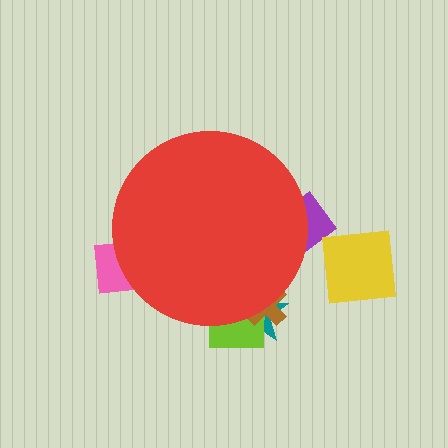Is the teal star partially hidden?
Yes, the teal star is partially hidden behind the red circle.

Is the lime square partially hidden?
Yes, the lime square is partially hidden behind the red circle.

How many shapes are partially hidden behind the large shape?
5 shapes are partially hidden.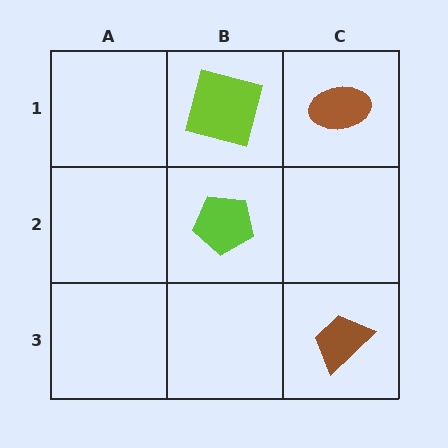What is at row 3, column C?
A brown trapezoid.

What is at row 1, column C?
A brown ellipse.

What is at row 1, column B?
A lime square.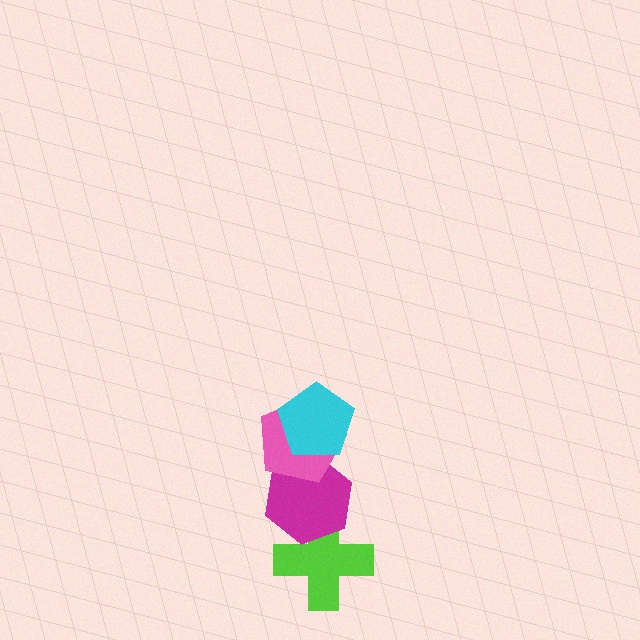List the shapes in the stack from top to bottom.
From top to bottom: the cyan pentagon, the pink pentagon, the magenta hexagon, the lime cross.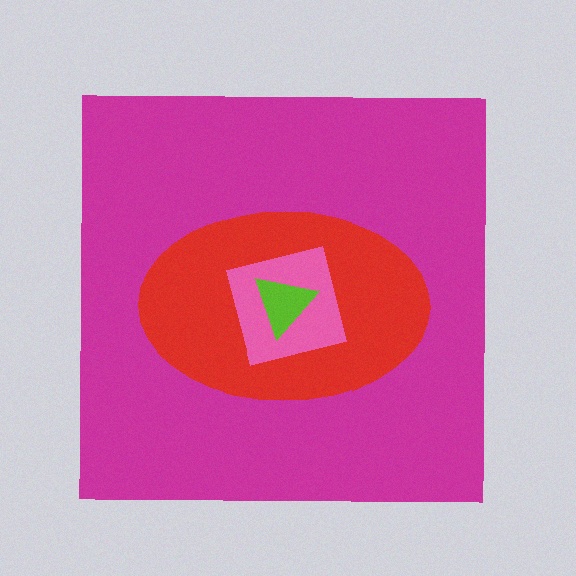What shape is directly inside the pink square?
The lime triangle.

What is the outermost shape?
The magenta square.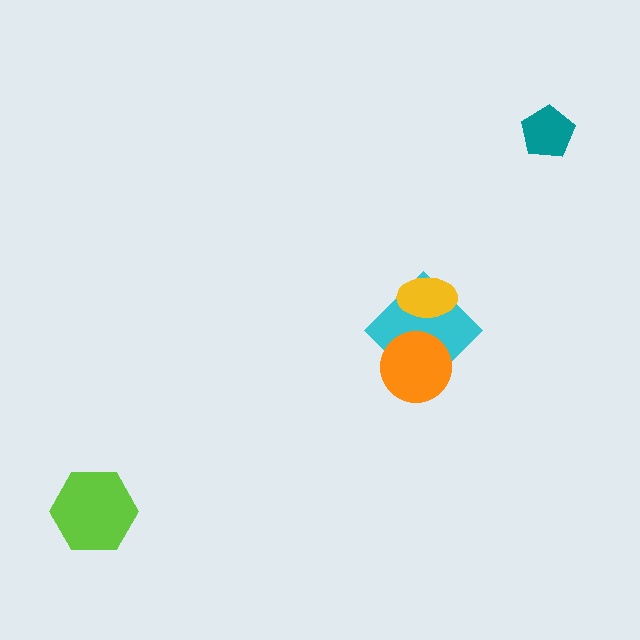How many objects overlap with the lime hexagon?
0 objects overlap with the lime hexagon.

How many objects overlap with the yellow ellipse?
1 object overlaps with the yellow ellipse.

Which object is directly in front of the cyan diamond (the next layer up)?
The orange circle is directly in front of the cyan diamond.